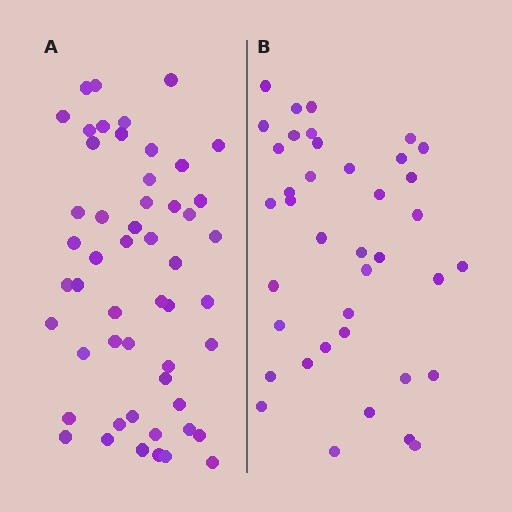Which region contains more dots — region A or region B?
Region A (the left region) has more dots.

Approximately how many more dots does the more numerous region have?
Region A has approximately 15 more dots than region B.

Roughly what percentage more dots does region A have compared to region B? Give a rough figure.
About 35% more.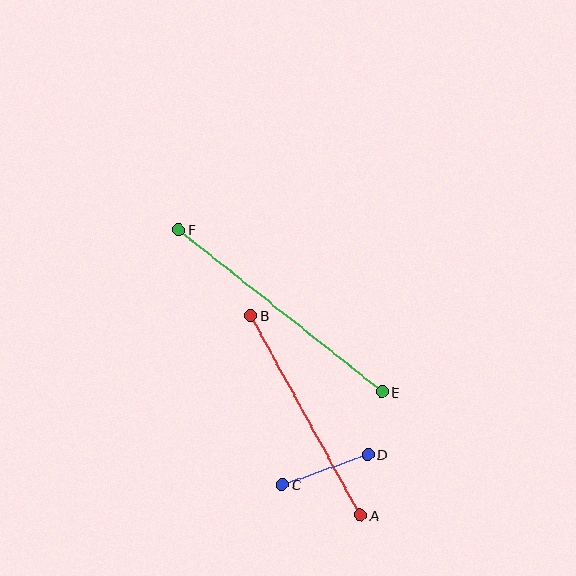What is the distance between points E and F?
The distance is approximately 260 pixels.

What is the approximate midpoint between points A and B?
The midpoint is at approximately (306, 416) pixels.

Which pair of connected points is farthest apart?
Points E and F are farthest apart.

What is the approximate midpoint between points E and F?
The midpoint is at approximately (280, 311) pixels.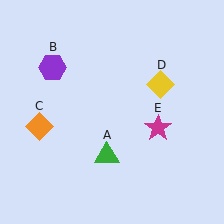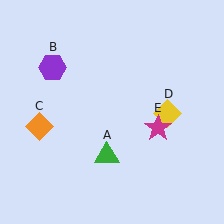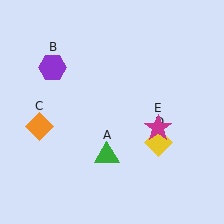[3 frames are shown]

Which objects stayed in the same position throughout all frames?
Green triangle (object A) and purple hexagon (object B) and orange diamond (object C) and magenta star (object E) remained stationary.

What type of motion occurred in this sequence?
The yellow diamond (object D) rotated clockwise around the center of the scene.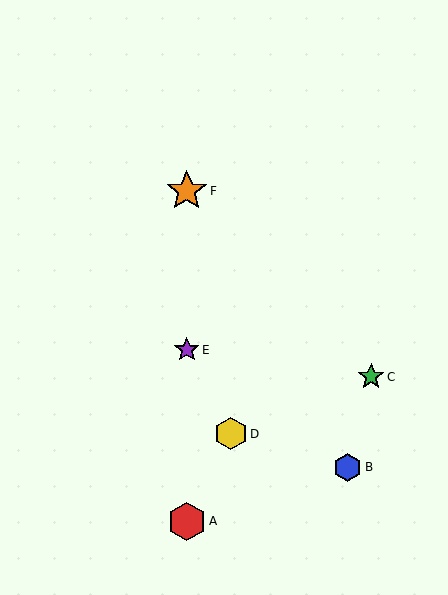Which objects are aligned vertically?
Objects A, E, F are aligned vertically.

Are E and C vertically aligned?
No, E is at x≈187 and C is at x≈371.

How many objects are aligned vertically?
3 objects (A, E, F) are aligned vertically.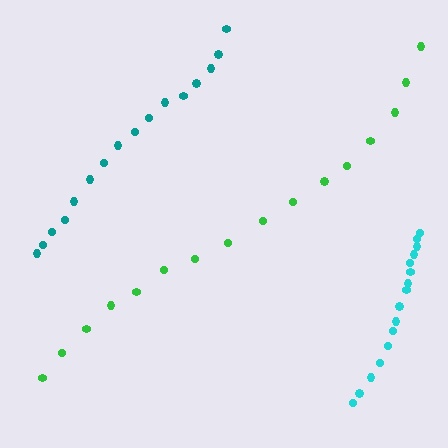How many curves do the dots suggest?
There are 3 distinct paths.